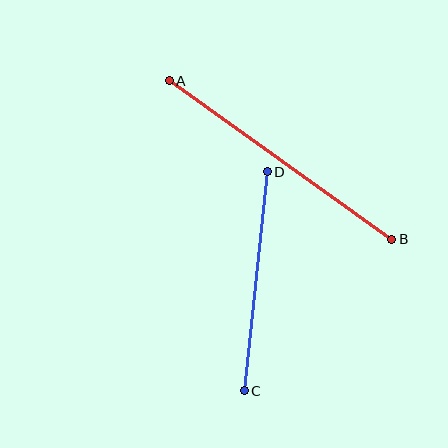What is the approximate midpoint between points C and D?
The midpoint is at approximately (256, 281) pixels.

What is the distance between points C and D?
The distance is approximately 220 pixels.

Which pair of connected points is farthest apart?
Points A and B are farthest apart.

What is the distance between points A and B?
The distance is approximately 273 pixels.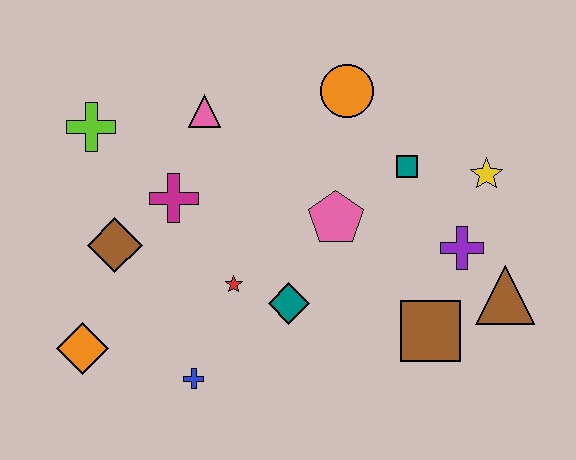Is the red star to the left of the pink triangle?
No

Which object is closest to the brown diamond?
The magenta cross is closest to the brown diamond.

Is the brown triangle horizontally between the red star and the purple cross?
No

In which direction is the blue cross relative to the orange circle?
The blue cross is below the orange circle.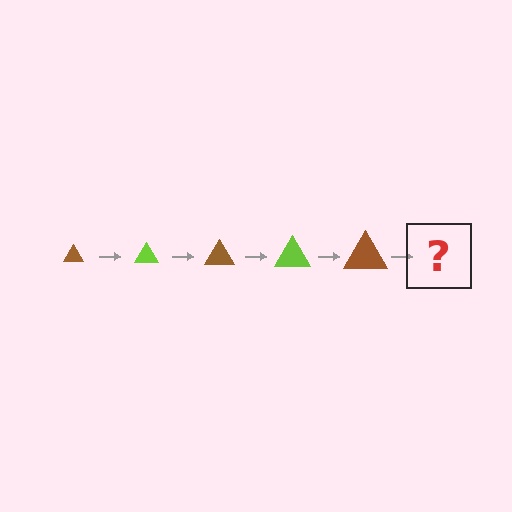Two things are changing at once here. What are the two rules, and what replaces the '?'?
The two rules are that the triangle grows larger each step and the color cycles through brown and lime. The '?' should be a lime triangle, larger than the previous one.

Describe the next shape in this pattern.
It should be a lime triangle, larger than the previous one.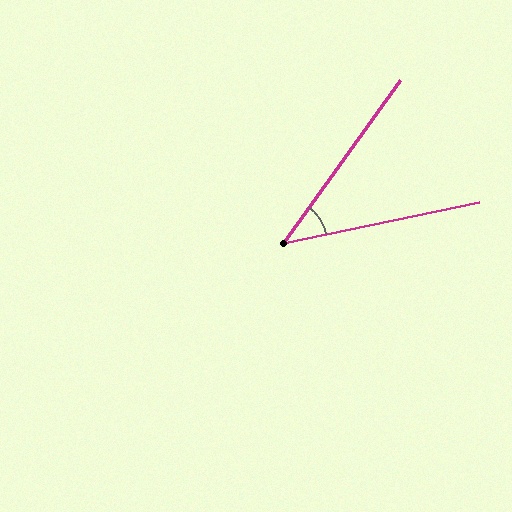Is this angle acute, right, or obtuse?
It is acute.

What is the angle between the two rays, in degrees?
Approximately 42 degrees.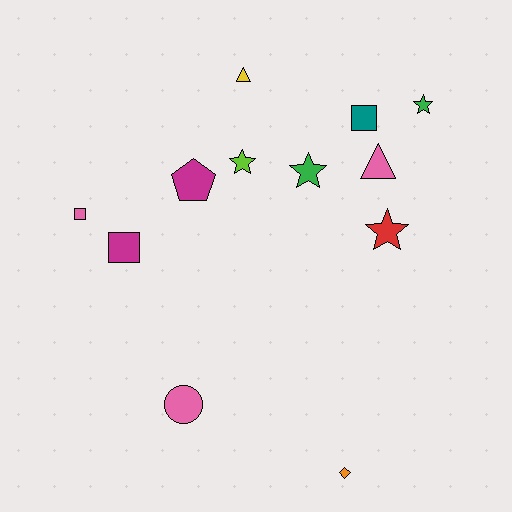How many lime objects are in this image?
There is 1 lime object.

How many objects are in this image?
There are 12 objects.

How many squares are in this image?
There are 3 squares.